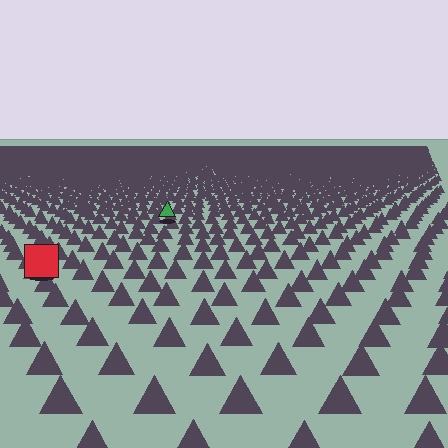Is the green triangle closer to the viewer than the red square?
No. The red square is closer — you can tell from the texture gradient: the ground texture is coarser near it.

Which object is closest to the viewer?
The red square is closest. The texture marks near it are larger and more spread out.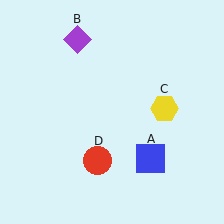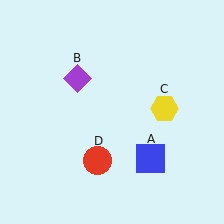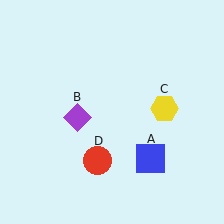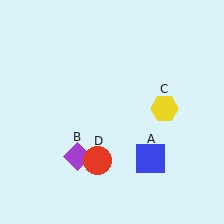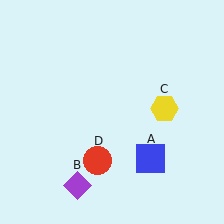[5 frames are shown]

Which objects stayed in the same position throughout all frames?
Blue square (object A) and yellow hexagon (object C) and red circle (object D) remained stationary.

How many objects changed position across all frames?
1 object changed position: purple diamond (object B).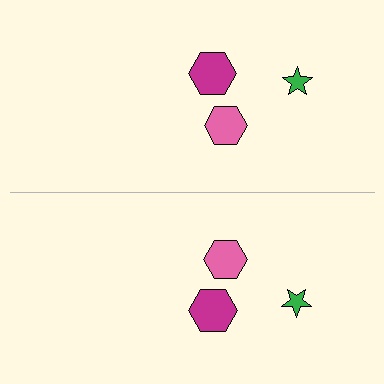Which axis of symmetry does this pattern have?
The pattern has a horizontal axis of symmetry running through the center of the image.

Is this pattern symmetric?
Yes, this pattern has bilateral (reflection) symmetry.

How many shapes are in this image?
There are 6 shapes in this image.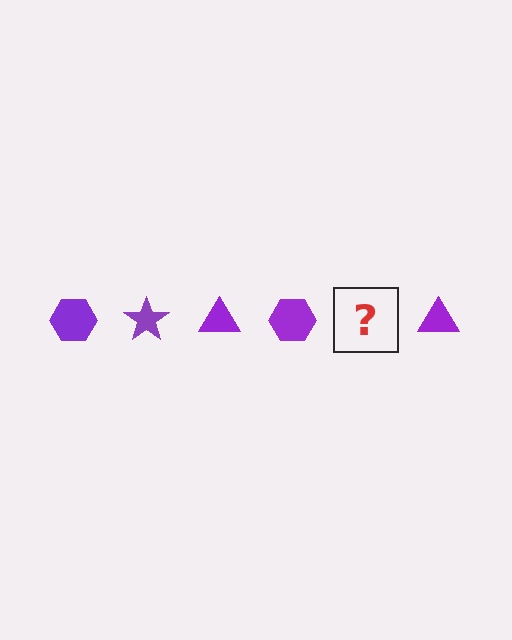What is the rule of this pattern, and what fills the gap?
The rule is that the pattern cycles through hexagon, star, triangle shapes in purple. The gap should be filled with a purple star.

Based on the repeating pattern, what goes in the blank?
The blank should be a purple star.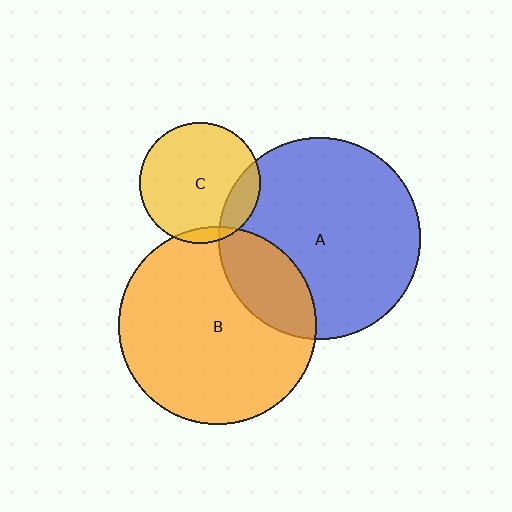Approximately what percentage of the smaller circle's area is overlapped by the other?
Approximately 20%.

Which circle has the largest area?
Circle A (blue).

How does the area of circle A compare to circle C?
Approximately 2.8 times.